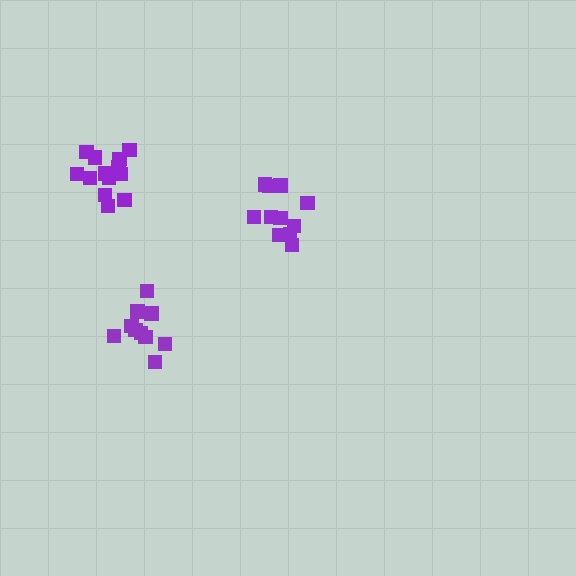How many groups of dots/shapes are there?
There are 3 groups.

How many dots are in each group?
Group 1: 14 dots, Group 2: 10 dots, Group 3: 11 dots (35 total).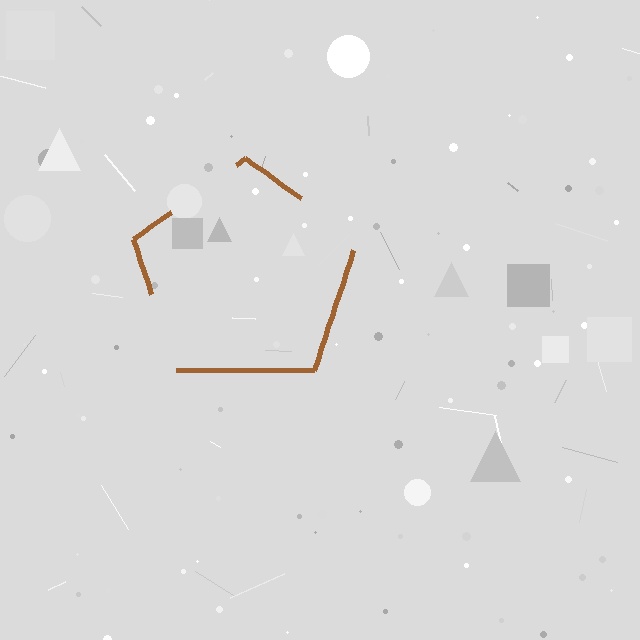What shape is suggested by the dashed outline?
The dashed outline suggests a pentagon.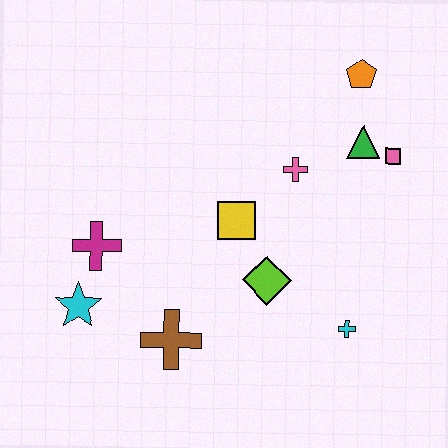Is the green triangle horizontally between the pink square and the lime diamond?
Yes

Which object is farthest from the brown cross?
The orange pentagon is farthest from the brown cross.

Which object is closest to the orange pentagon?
The green triangle is closest to the orange pentagon.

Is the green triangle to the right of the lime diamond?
Yes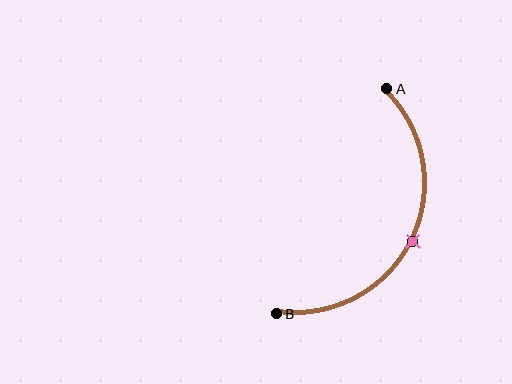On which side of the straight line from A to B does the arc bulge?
The arc bulges to the right of the straight line connecting A and B.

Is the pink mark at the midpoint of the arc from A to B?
Yes. The pink mark lies on the arc at equal arc-length from both A and B — it is the arc midpoint.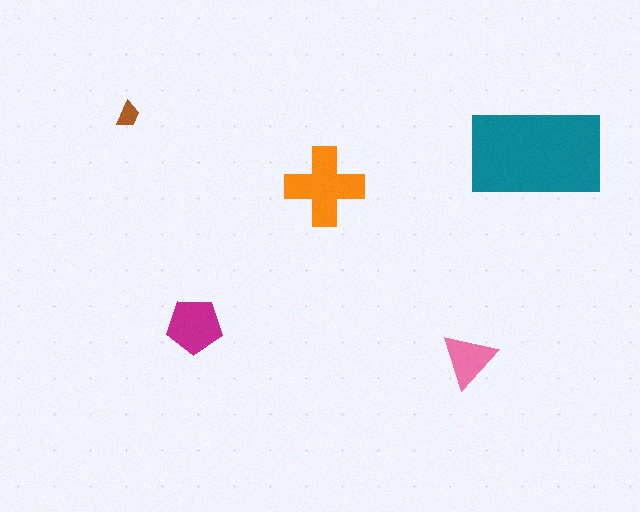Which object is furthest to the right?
The teal rectangle is rightmost.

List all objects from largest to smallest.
The teal rectangle, the orange cross, the magenta pentagon, the pink triangle, the brown trapezoid.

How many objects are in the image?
There are 5 objects in the image.